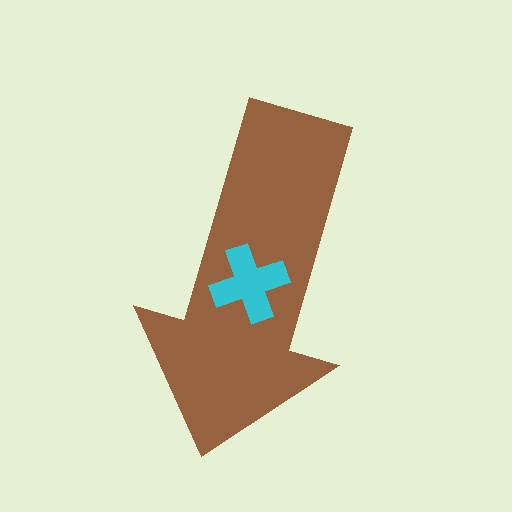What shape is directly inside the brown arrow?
The cyan cross.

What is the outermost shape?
The brown arrow.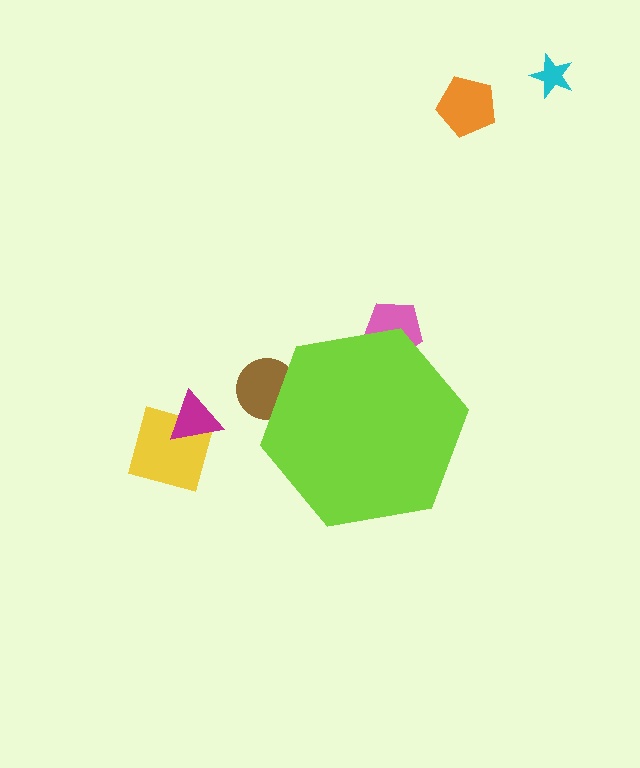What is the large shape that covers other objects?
A lime hexagon.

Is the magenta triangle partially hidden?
No, the magenta triangle is fully visible.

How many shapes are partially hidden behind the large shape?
2 shapes are partially hidden.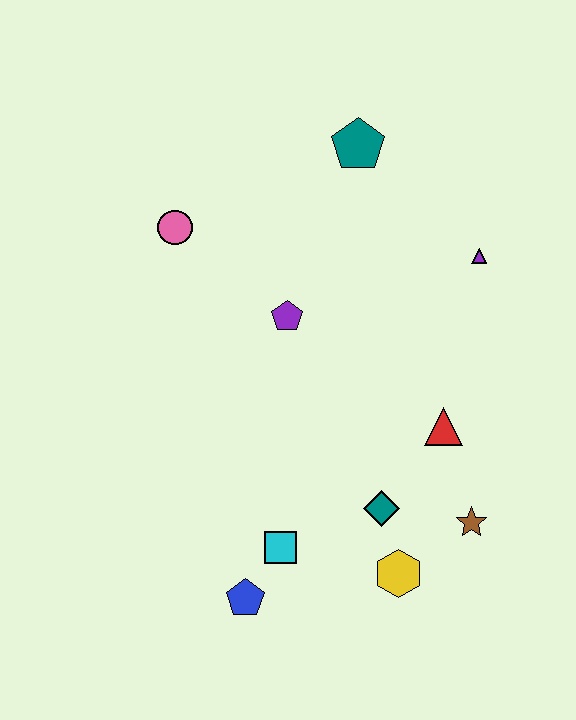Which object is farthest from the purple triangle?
The blue pentagon is farthest from the purple triangle.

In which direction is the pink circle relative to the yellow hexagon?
The pink circle is above the yellow hexagon.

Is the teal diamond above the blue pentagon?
Yes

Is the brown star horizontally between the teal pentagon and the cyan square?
No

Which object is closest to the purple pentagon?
The pink circle is closest to the purple pentagon.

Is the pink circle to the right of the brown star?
No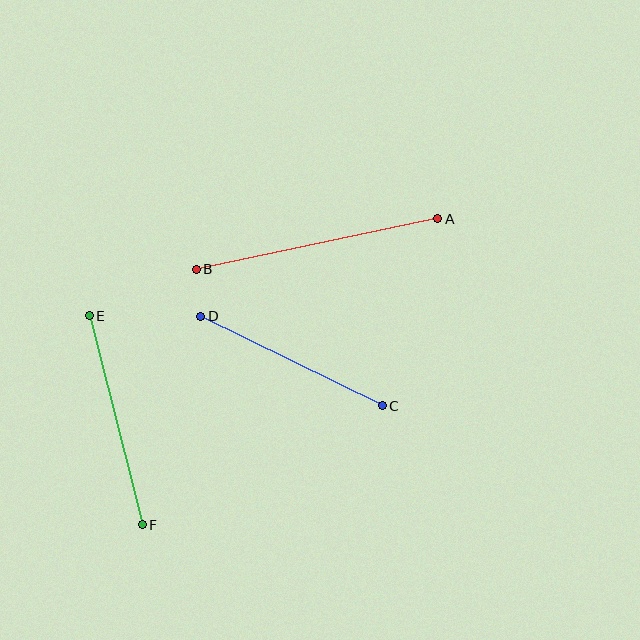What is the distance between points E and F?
The distance is approximately 215 pixels.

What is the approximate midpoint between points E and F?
The midpoint is at approximately (116, 420) pixels.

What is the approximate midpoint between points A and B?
The midpoint is at approximately (317, 244) pixels.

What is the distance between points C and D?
The distance is approximately 202 pixels.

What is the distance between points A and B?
The distance is approximately 246 pixels.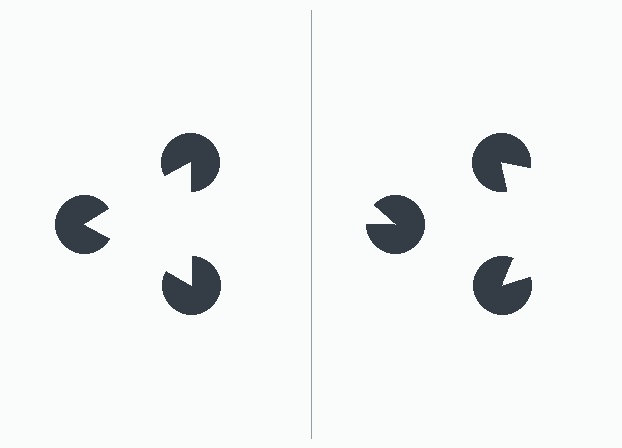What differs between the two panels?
The pac-man discs are positioned identically on both sides; only the wedge orientations differ. On the left they align to a triangle; on the right they are misaligned.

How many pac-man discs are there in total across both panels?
6 — 3 on each side.